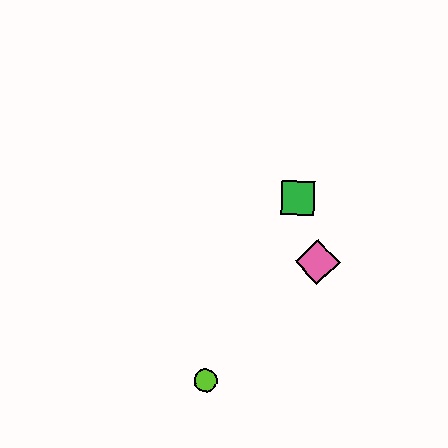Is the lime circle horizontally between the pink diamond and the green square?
No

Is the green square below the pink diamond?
No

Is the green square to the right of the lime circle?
Yes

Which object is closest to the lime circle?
The pink diamond is closest to the lime circle.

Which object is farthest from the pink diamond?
The lime circle is farthest from the pink diamond.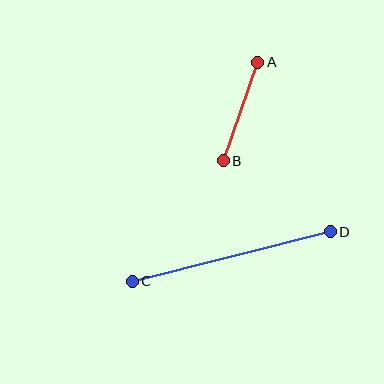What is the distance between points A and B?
The distance is approximately 105 pixels.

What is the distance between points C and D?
The distance is approximately 204 pixels.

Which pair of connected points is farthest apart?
Points C and D are farthest apart.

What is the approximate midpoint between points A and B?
The midpoint is at approximately (240, 111) pixels.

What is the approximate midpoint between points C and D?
The midpoint is at approximately (231, 257) pixels.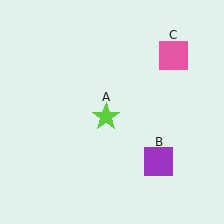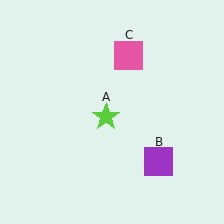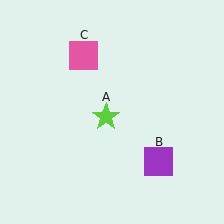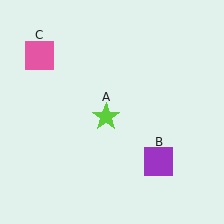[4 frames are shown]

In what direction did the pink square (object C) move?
The pink square (object C) moved left.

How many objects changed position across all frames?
1 object changed position: pink square (object C).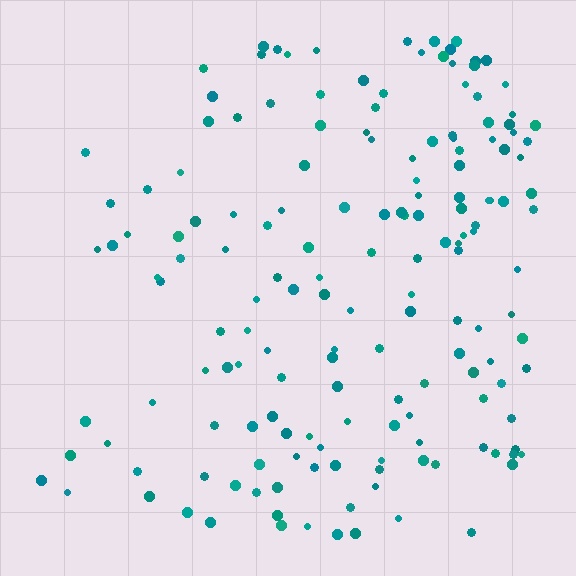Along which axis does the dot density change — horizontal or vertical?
Horizontal.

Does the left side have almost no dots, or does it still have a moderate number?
Still a moderate number, just noticeably fewer than the right.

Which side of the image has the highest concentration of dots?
The right.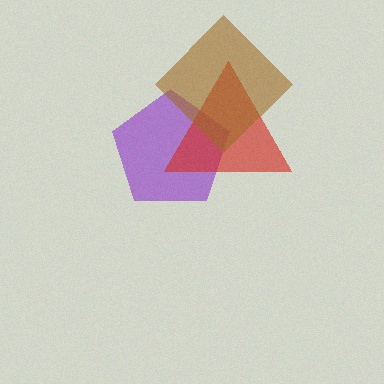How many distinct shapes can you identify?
There are 3 distinct shapes: a purple pentagon, a red triangle, a brown diamond.